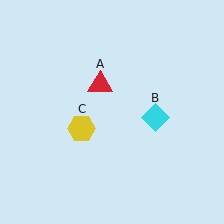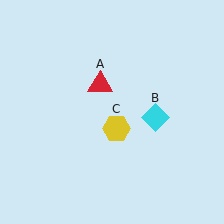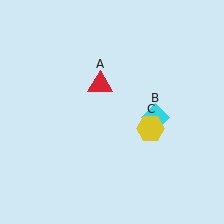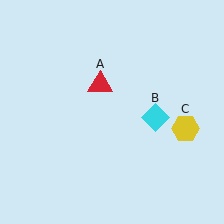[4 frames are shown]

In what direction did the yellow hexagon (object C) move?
The yellow hexagon (object C) moved right.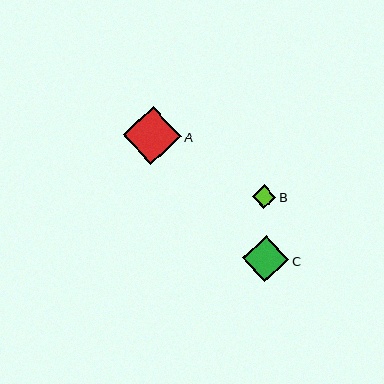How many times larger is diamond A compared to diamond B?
Diamond A is approximately 2.5 times the size of diamond B.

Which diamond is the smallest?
Diamond B is the smallest with a size of approximately 24 pixels.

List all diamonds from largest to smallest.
From largest to smallest: A, C, B.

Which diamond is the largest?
Diamond A is the largest with a size of approximately 58 pixels.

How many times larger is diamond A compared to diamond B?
Diamond A is approximately 2.5 times the size of diamond B.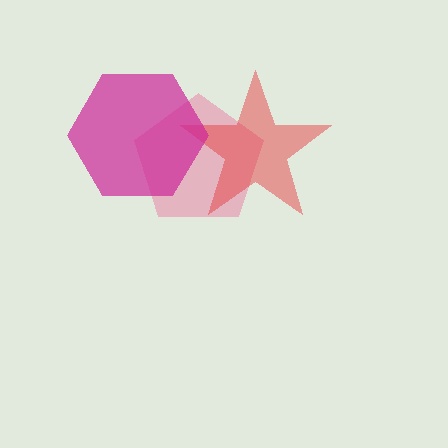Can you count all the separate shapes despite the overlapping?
Yes, there are 3 separate shapes.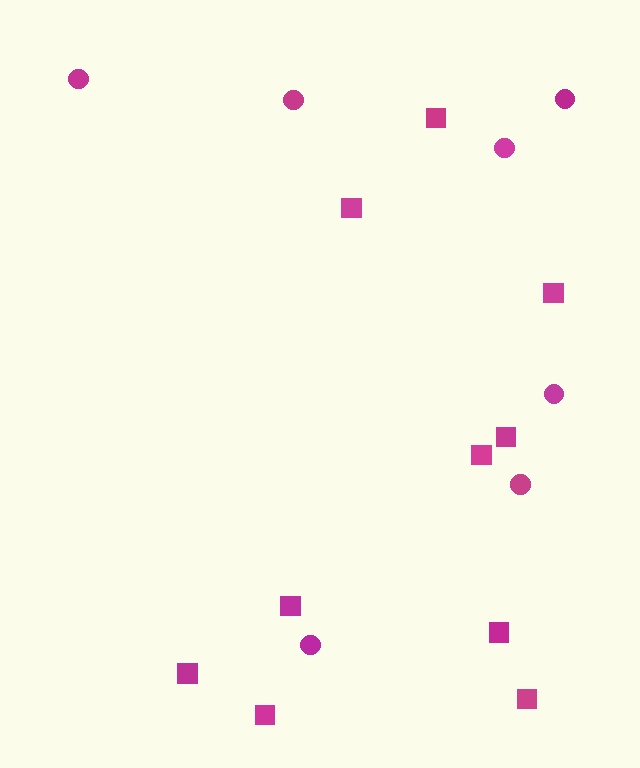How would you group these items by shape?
There are 2 groups: one group of squares (10) and one group of circles (7).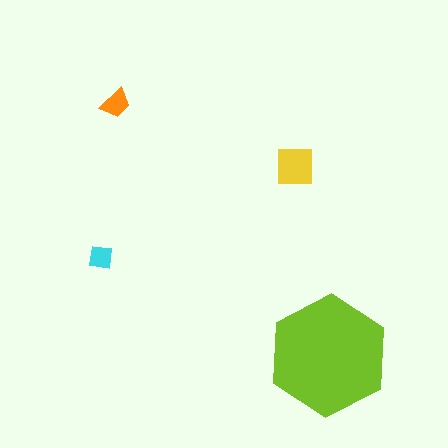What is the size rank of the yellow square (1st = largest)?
2nd.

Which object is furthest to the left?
The cyan square is leftmost.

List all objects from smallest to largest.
The cyan square, the orange trapezoid, the yellow square, the lime hexagon.